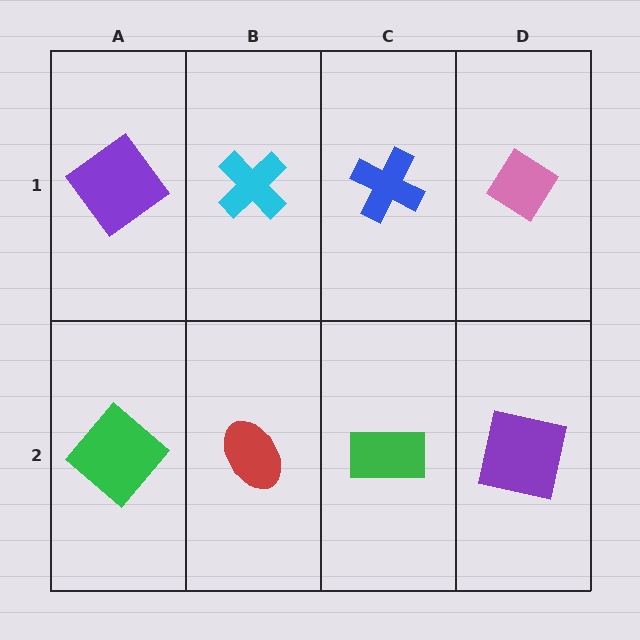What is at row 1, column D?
A pink diamond.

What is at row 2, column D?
A purple square.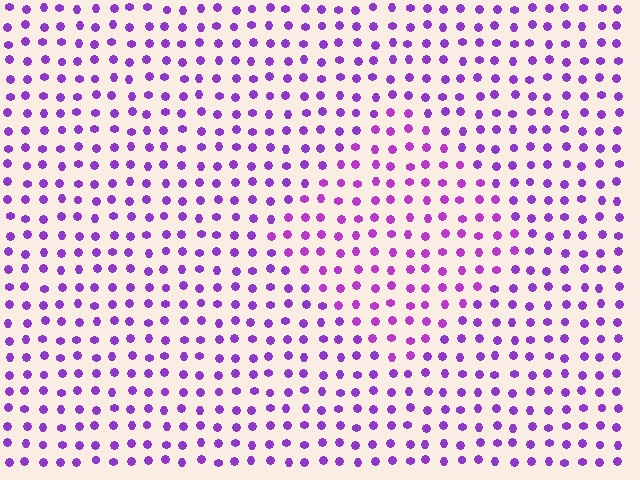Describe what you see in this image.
The image is filled with small purple elements in a uniform arrangement. A diamond-shaped region is visible where the elements are tinted to a slightly different hue, forming a subtle color boundary.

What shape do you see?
I see a diamond.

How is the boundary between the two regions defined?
The boundary is defined purely by a slight shift in hue (about 19 degrees). Spacing, size, and orientation are identical on both sides.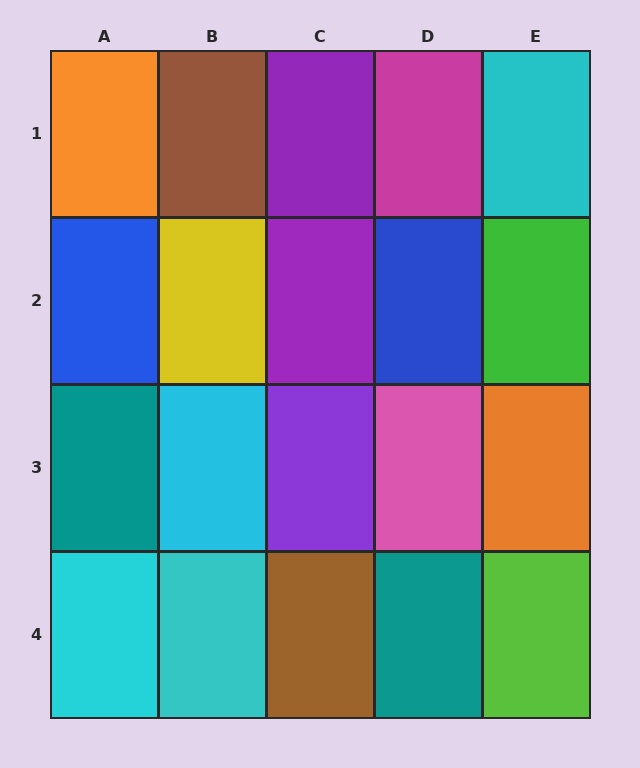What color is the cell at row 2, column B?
Yellow.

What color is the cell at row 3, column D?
Pink.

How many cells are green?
1 cell is green.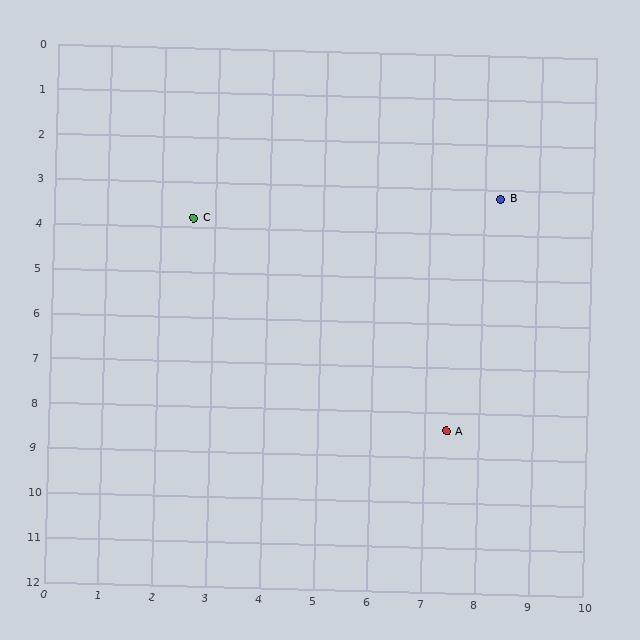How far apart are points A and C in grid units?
Points A and C are about 6.6 grid units apart.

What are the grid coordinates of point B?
Point B is at approximately (8.3, 3.2).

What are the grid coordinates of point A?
Point A is at approximately (7.4, 8.4).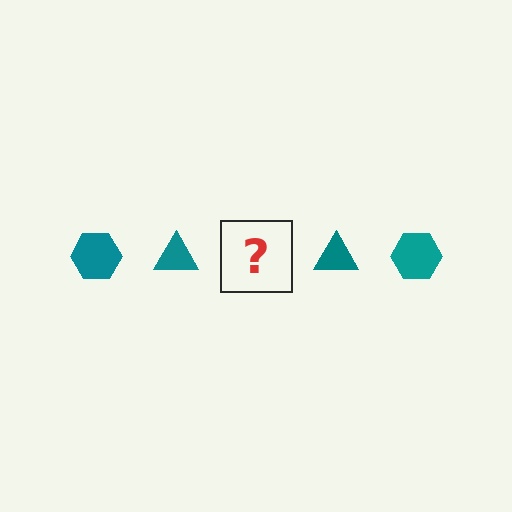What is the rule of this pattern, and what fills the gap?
The rule is that the pattern cycles through hexagon, triangle shapes in teal. The gap should be filled with a teal hexagon.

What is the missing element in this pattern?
The missing element is a teal hexagon.